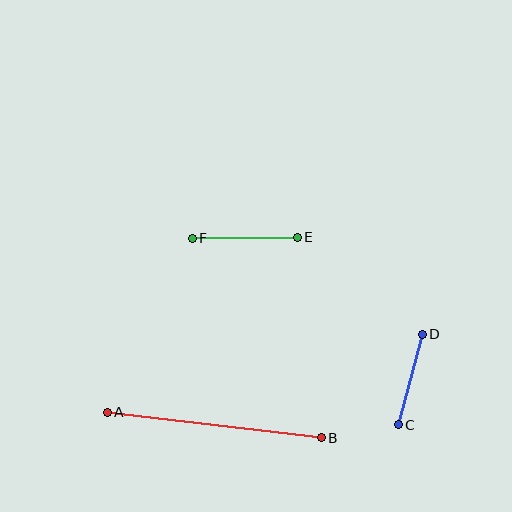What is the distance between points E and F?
The distance is approximately 105 pixels.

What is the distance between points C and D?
The distance is approximately 94 pixels.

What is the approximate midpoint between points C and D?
The midpoint is at approximately (410, 379) pixels.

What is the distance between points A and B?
The distance is approximately 215 pixels.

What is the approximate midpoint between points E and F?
The midpoint is at approximately (245, 238) pixels.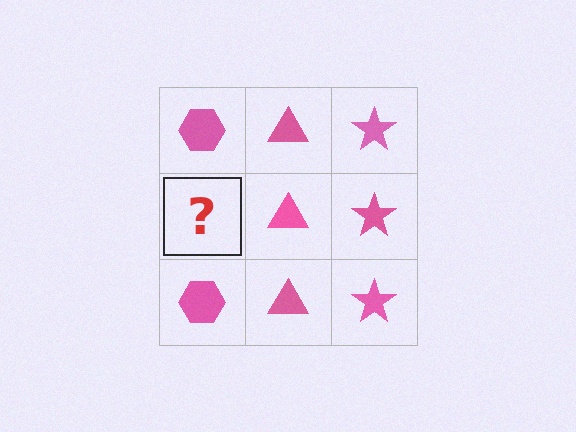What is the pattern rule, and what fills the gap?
The rule is that each column has a consistent shape. The gap should be filled with a pink hexagon.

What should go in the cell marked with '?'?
The missing cell should contain a pink hexagon.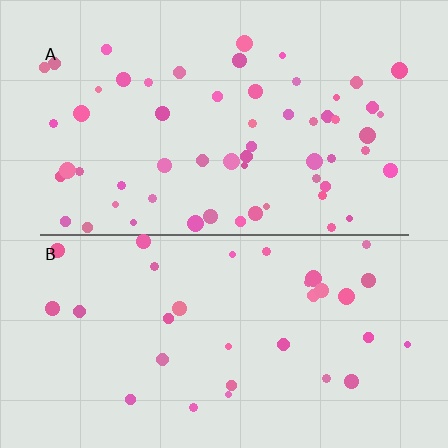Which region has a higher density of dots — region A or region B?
A (the top).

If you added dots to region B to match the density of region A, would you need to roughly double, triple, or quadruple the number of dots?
Approximately double.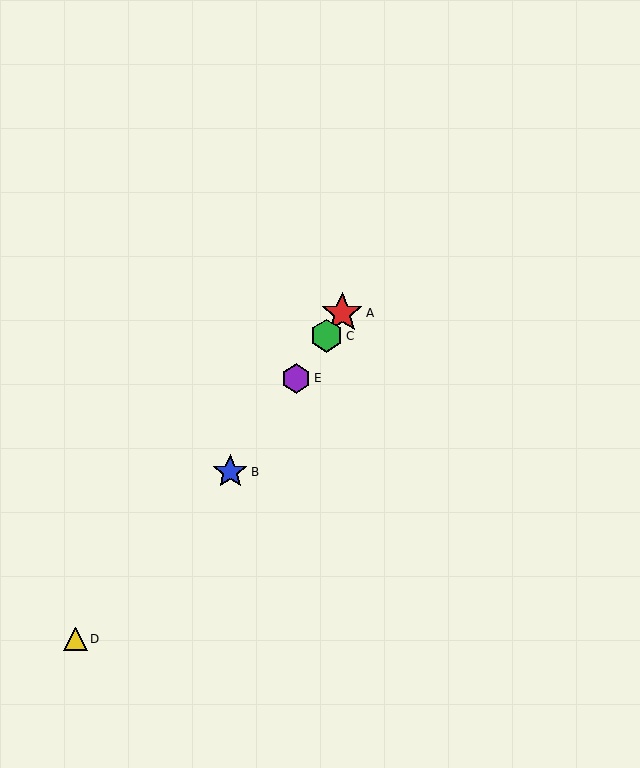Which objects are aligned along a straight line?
Objects A, B, C, E are aligned along a straight line.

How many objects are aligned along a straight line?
4 objects (A, B, C, E) are aligned along a straight line.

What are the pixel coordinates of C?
Object C is at (326, 336).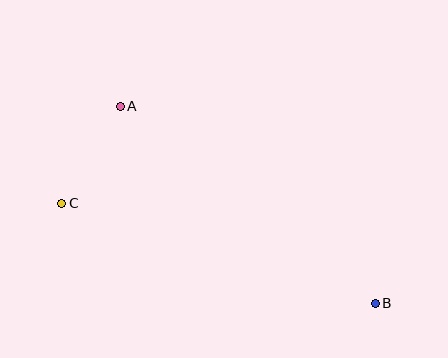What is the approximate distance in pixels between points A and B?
The distance between A and B is approximately 322 pixels.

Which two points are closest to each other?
Points A and C are closest to each other.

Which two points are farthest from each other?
Points B and C are farthest from each other.